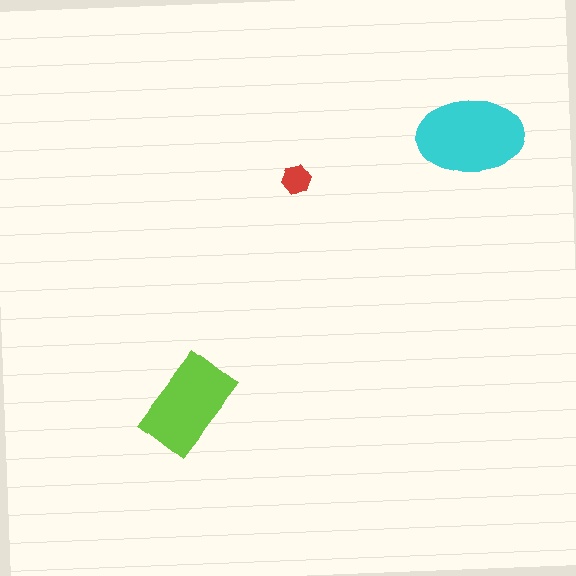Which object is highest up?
The cyan ellipse is topmost.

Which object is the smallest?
The red hexagon.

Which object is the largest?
The cyan ellipse.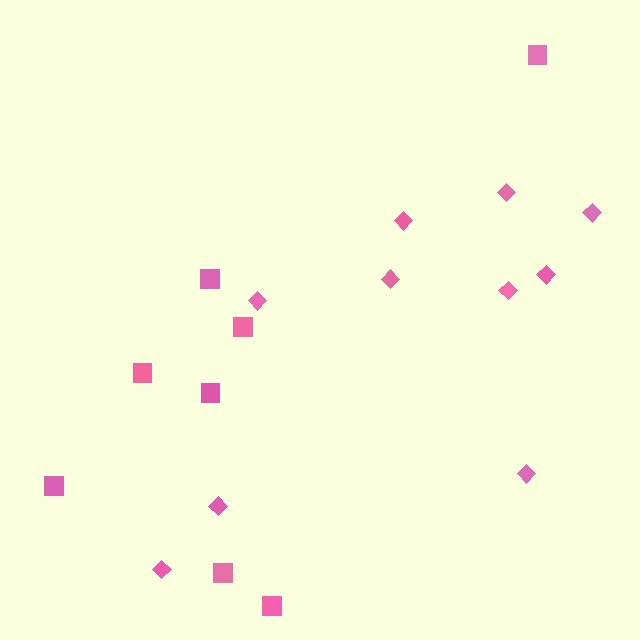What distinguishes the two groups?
There are 2 groups: one group of squares (8) and one group of diamonds (10).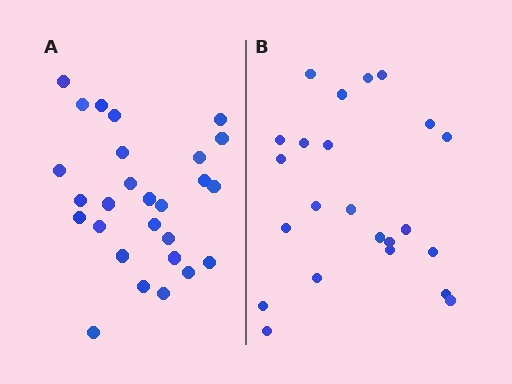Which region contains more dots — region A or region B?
Region A (the left region) has more dots.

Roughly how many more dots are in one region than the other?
Region A has about 4 more dots than region B.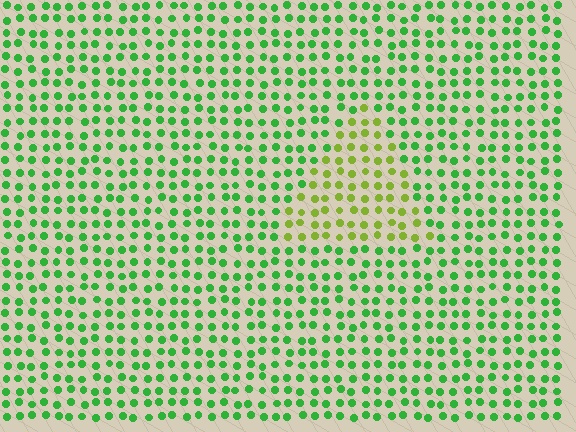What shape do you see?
I see a triangle.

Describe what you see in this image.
The image is filled with small green elements in a uniform arrangement. A triangle-shaped region is visible where the elements are tinted to a slightly different hue, forming a subtle color boundary.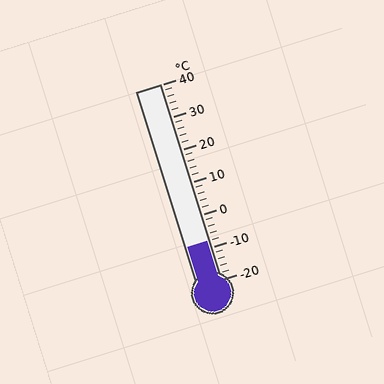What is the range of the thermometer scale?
The thermometer scale ranges from -20°C to 40°C.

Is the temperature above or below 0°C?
The temperature is below 0°C.